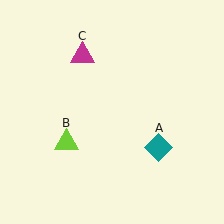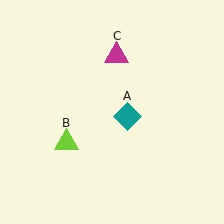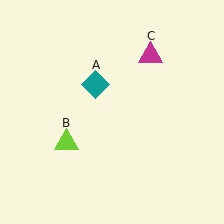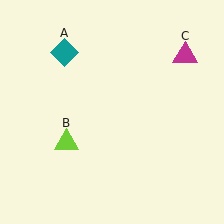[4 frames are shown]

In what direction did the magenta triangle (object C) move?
The magenta triangle (object C) moved right.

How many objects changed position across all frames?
2 objects changed position: teal diamond (object A), magenta triangle (object C).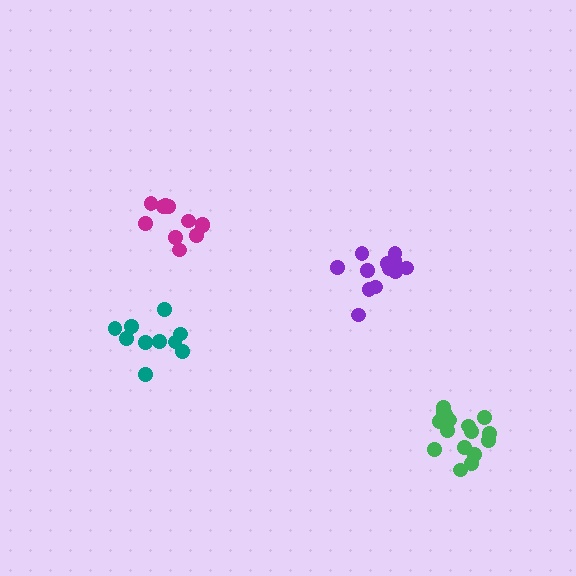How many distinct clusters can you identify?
There are 4 distinct clusters.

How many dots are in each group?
Group 1: 12 dots, Group 2: 16 dots, Group 3: 11 dots, Group 4: 10 dots (49 total).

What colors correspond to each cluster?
The clusters are colored: purple, green, magenta, teal.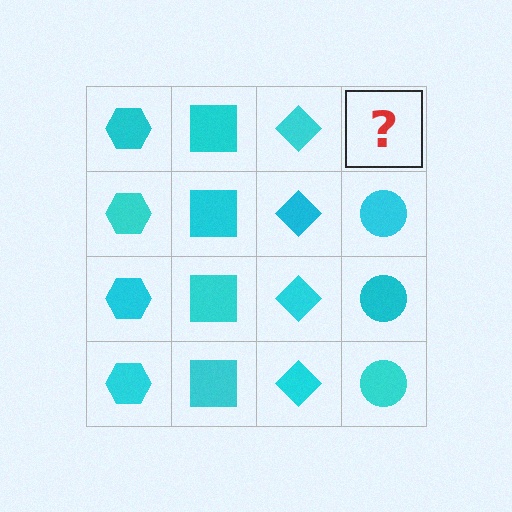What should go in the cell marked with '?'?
The missing cell should contain a cyan circle.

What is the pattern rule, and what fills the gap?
The rule is that each column has a consistent shape. The gap should be filled with a cyan circle.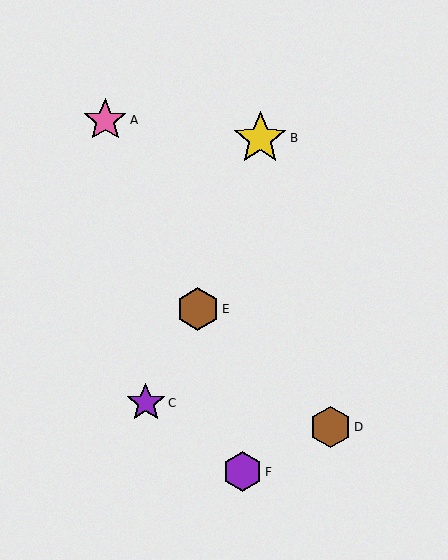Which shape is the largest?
The yellow star (labeled B) is the largest.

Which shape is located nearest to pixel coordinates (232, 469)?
The purple hexagon (labeled F) at (242, 472) is nearest to that location.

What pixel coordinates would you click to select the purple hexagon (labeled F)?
Click at (242, 472) to select the purple hexagon F.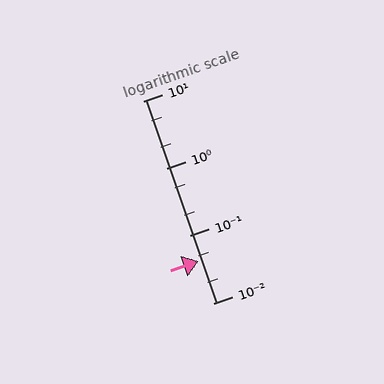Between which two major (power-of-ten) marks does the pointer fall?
The pointer is between 0.01 and 0.1.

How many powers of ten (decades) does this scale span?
The scale spans 3 decades, from 0.01 to 10.